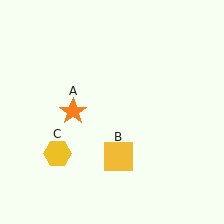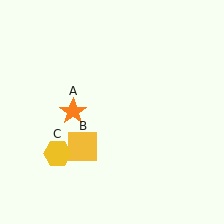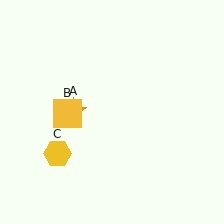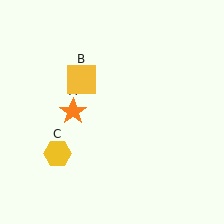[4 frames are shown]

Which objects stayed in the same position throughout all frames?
Orange star (object A) and yellow hexagon (object C) remained stationary.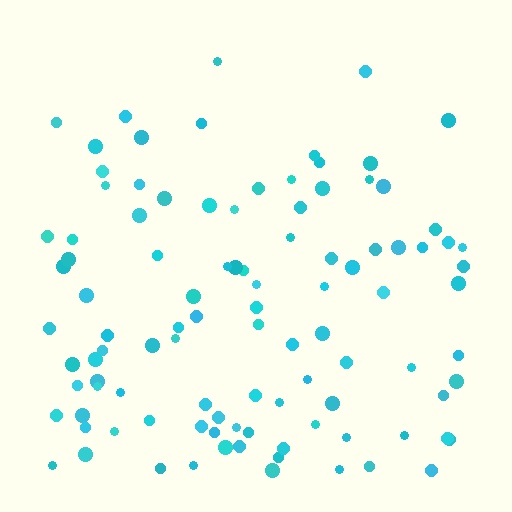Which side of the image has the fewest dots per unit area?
The top.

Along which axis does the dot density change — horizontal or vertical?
Vertical.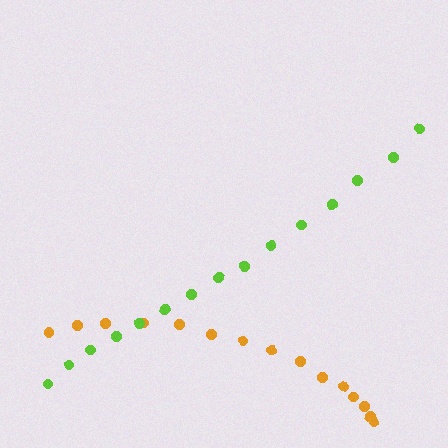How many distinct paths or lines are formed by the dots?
There are 2 distinct paths.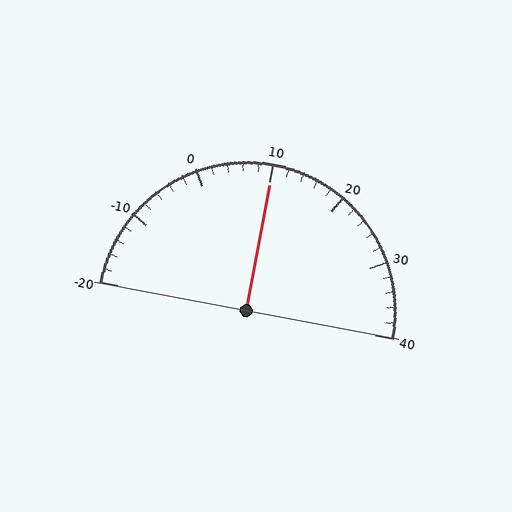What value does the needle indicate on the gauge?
The needle indicates approximately 10.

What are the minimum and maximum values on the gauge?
The gauge ranges from -20 to 40.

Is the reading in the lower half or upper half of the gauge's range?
The reading is in the upper half of the range (-20 to 40).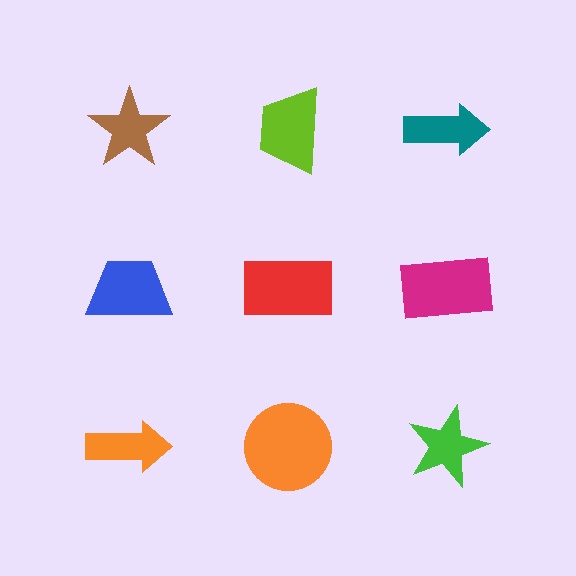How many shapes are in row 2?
3 shapes.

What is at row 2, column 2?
A red rectangle.